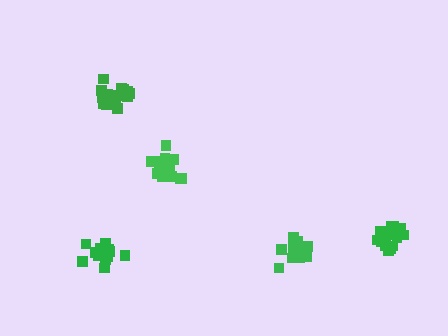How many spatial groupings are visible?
There are 5 spatial groupings.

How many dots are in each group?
Group 1: 16 dots, Group 2: 18 dots, Group 3: 20 dots, Group 4: 16 dots, Group 5: 15 dots (85 total).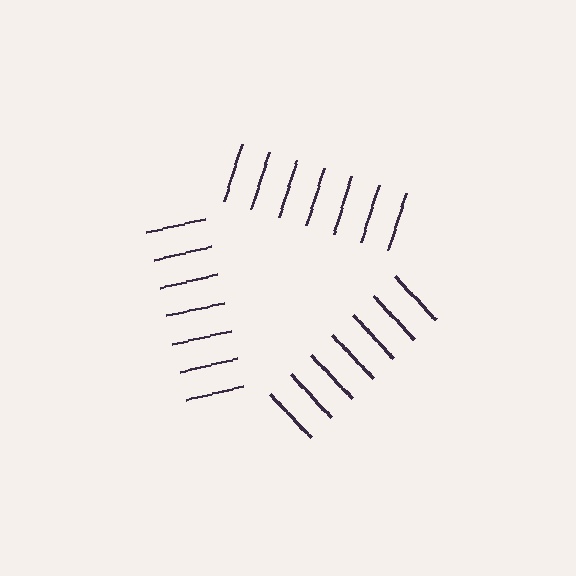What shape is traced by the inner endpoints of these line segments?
An illusory triangle — the line segments terminate on its edges but no continuous stroke is drawn.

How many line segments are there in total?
21 — 7 along each of the 3 edges.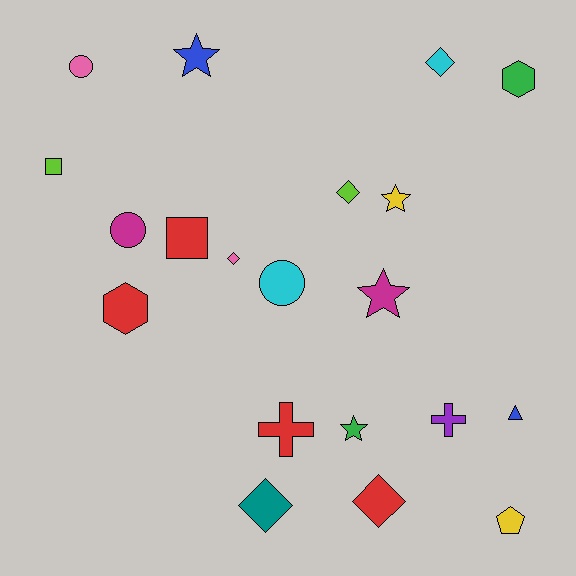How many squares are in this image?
There are 2 squares.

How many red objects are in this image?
There are 4 red objects.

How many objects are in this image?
There are 20 objects.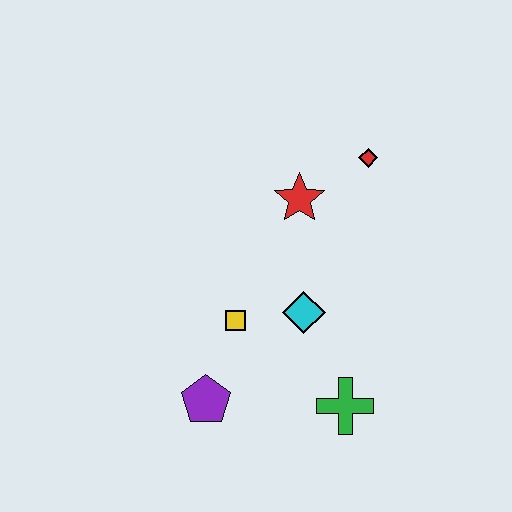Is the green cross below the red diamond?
Yes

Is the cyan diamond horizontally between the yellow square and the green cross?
Yes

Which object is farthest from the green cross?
The red diamond is farthest from the green cross.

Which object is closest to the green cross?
The cyan diamond is closest to the green cross.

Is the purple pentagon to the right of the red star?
No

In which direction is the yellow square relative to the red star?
The yellow square is below the red star.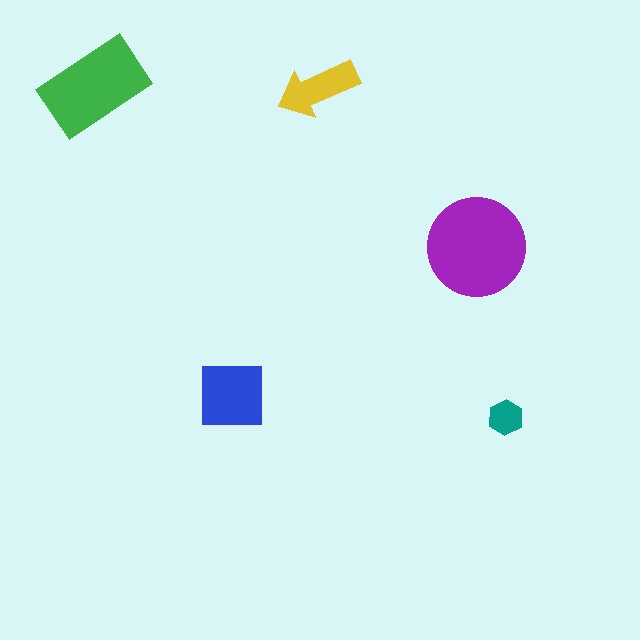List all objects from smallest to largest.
The teal hexagon, the yellow arrow, the blue square, the green rectangle, the purple circle.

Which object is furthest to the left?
The green rectangle is leftmost.